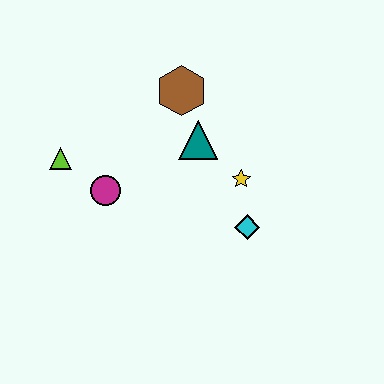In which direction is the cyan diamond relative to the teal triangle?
The cyan diamond is below the teal triangle.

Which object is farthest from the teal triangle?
The lime triangle is farthest from the teal triangle.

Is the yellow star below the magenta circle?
No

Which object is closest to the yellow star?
The cyan diamond is closest to the yellow star.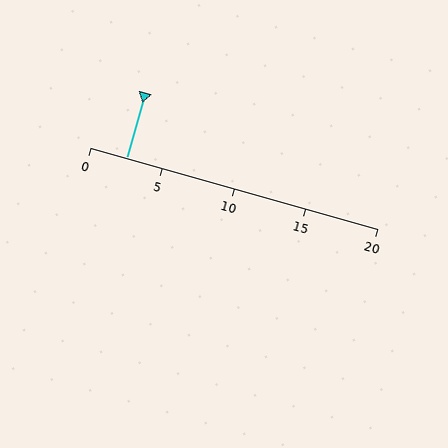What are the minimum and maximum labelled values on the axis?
The axis runs from 0 to 20.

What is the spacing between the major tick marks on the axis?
The major ticks are spaced 5 apart.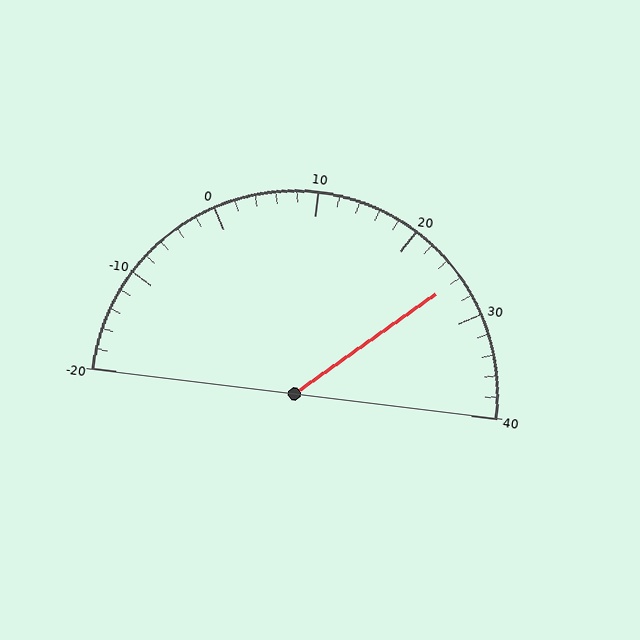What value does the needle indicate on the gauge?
The needle indicates approximately 26.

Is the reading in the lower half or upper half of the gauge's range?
The reading is in the upper half of the range (-20 to 40).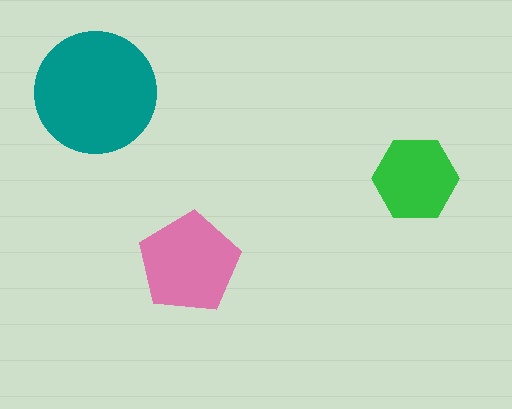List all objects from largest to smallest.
The teal circle, the pink pentagon, the green hexagon.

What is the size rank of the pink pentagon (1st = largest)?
2nd.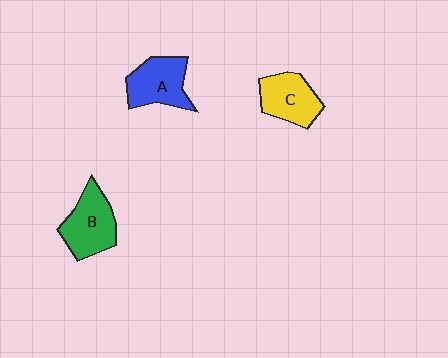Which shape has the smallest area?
Shape C (yellow).